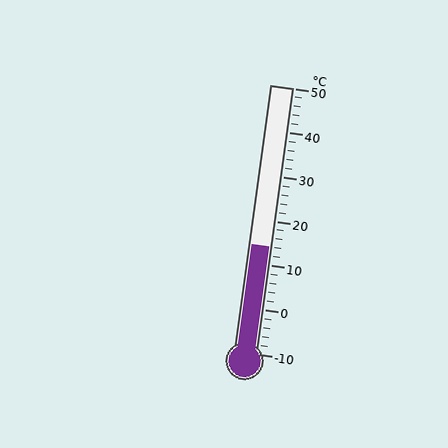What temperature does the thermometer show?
The thermometer shows approximately 14°C.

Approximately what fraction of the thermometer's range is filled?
The thermometer is filled to approximately 40% of its range.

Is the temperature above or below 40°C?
The temperature is below 40°C.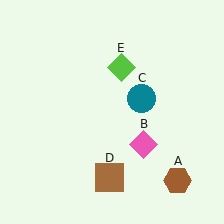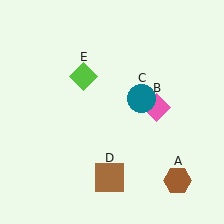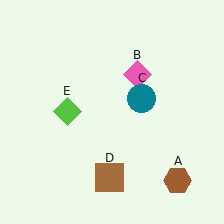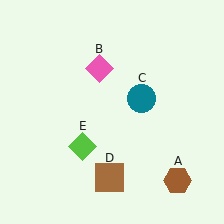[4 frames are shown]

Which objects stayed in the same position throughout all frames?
Brown hexagon (object A) and teal circle (object C) and brown square (object D) remained stationary.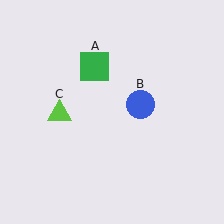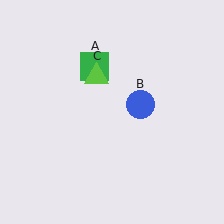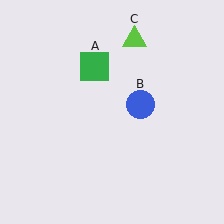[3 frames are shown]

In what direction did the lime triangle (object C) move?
The lime triangle (object C) moved up and to the right.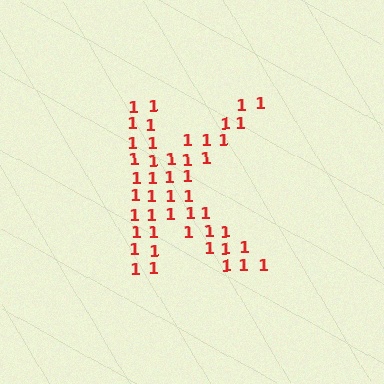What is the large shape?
The large shape is the letter K.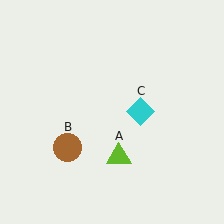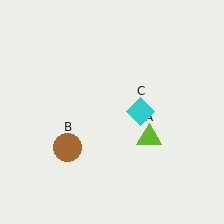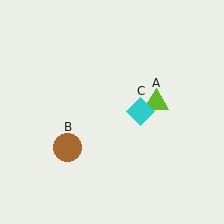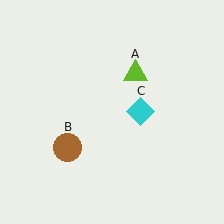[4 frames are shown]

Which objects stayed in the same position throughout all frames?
Brown circle (object B) and cyan diamond (object C) remained stationary.